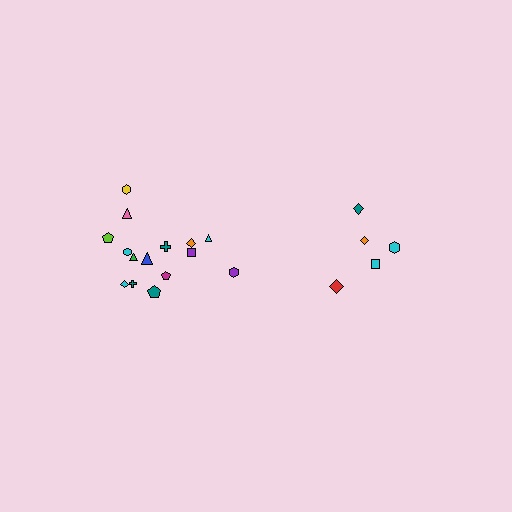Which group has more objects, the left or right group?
The left group.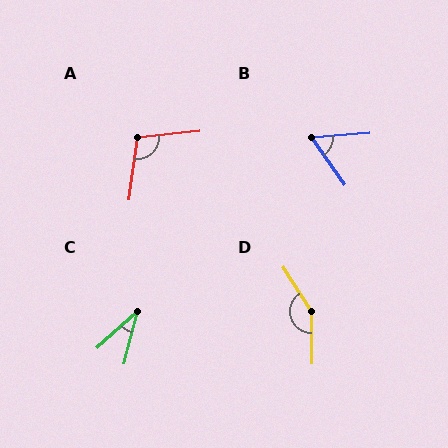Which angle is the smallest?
C, at approximately 33 degrees.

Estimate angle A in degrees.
Approximately 104 degrees.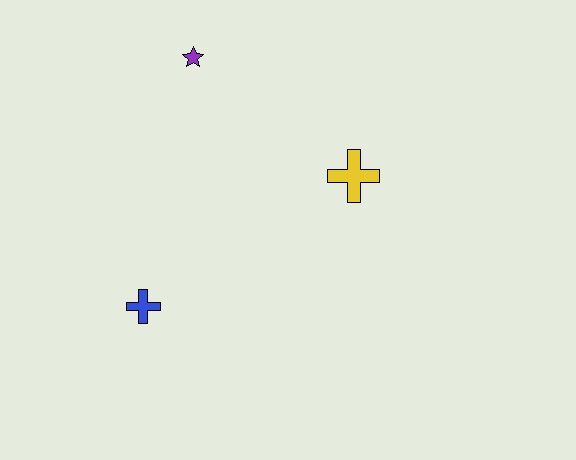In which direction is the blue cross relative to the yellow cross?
The blue cross is to the left of the yellow cross.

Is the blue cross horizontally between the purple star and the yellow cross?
No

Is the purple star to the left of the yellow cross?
Yes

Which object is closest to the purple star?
The yellow cross is closest to the purple star.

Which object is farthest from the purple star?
The blue cross is farthest from the purple star.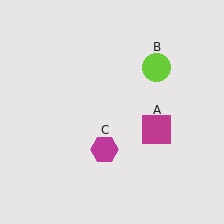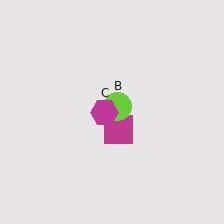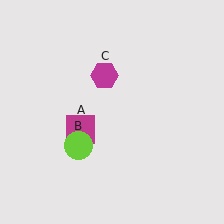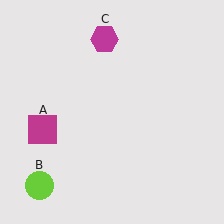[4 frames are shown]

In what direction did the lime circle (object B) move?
The lime circle (object B) moved down and to the left.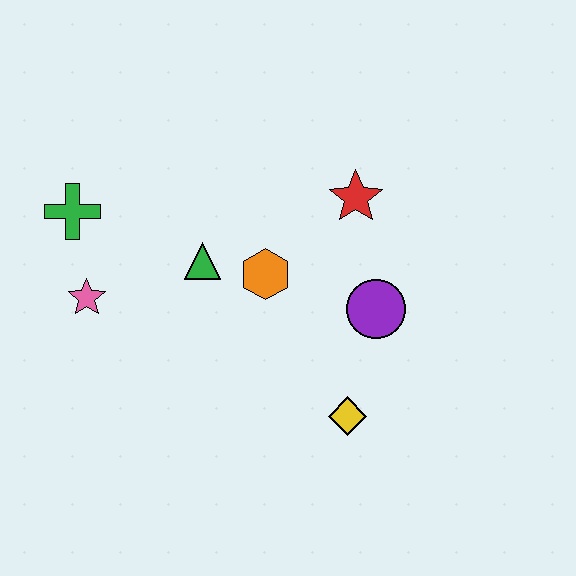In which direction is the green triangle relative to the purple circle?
The green triangle is to the left of the purple circle.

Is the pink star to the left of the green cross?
No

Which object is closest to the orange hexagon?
The green triangle is closest to the orange hexagon.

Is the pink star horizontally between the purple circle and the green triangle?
No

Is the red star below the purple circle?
No